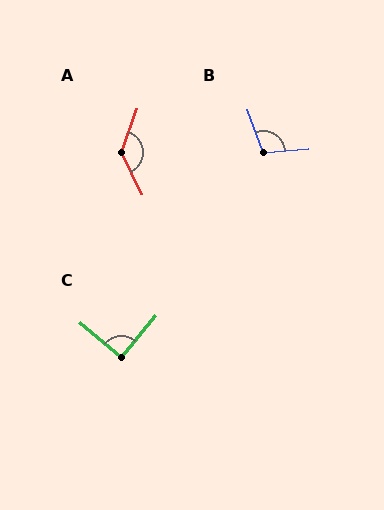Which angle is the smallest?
C, at approximately 90 degrees.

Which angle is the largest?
A, at approximately 134 degrees.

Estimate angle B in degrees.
Approximately 104 degrees.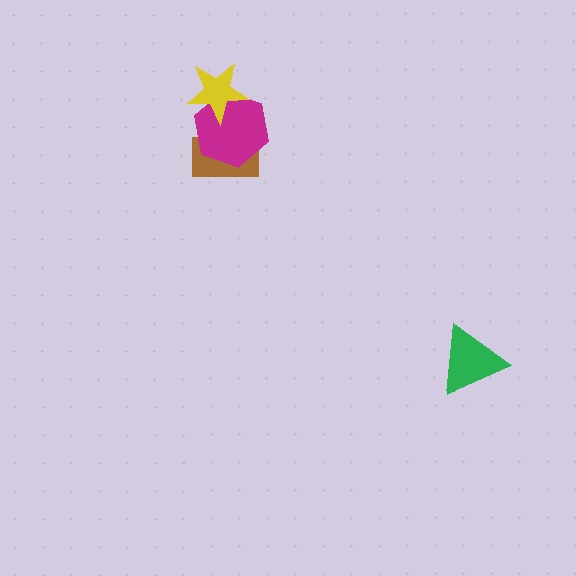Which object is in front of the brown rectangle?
The magenta hexagon is in front of the brown rectangle.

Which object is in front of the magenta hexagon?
The yellow star is in front of the magenta hexagon.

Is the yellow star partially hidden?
No, no other shape covers it.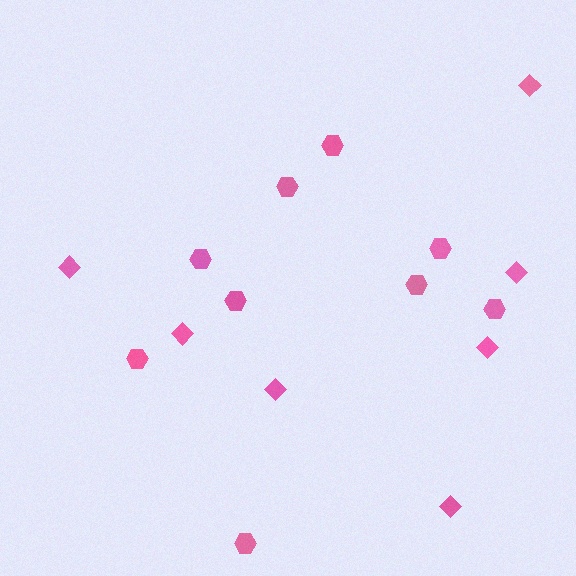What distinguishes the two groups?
There are 2 groups: one group of hexagons (9) and one group of diamonds (7).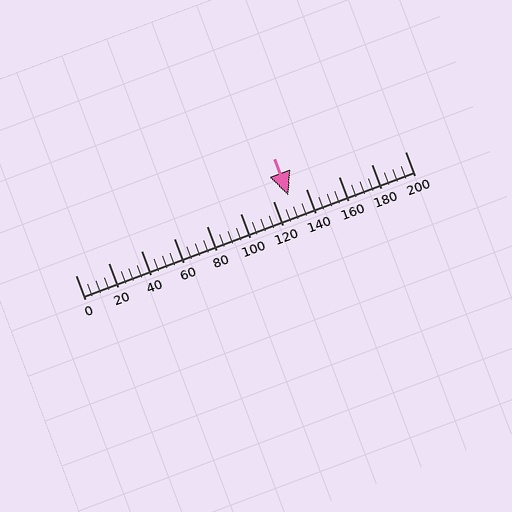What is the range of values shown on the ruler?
The ruler shows values from 0 to 200.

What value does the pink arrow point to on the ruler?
The pink arrow points to approximately 129.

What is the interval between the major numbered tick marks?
The major tick marks are spaced 20 units apart.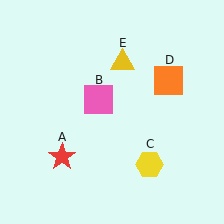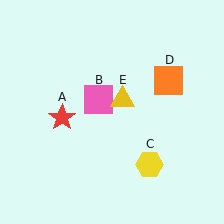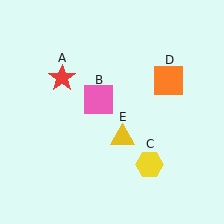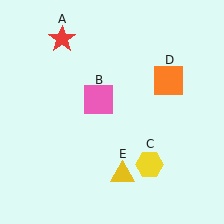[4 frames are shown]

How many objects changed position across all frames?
2 objects changed position: red star (object A), yellow triangle (object E).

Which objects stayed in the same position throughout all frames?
Pink square (object B) and yellow hexagon (object C) and orange square (object D) remained stationary.